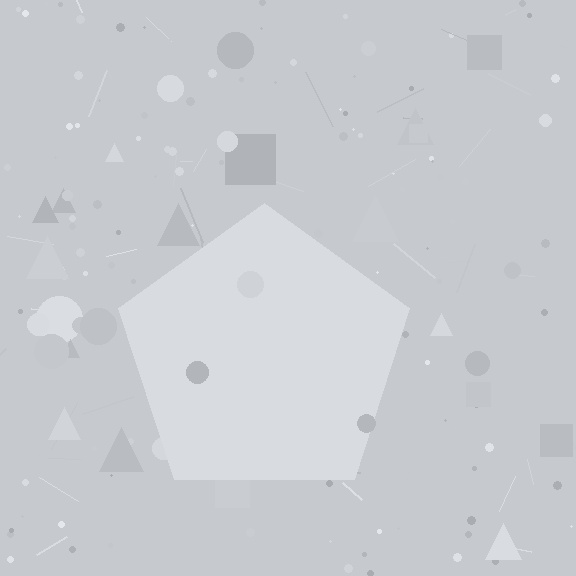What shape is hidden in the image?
A pentagon is hidden in the image.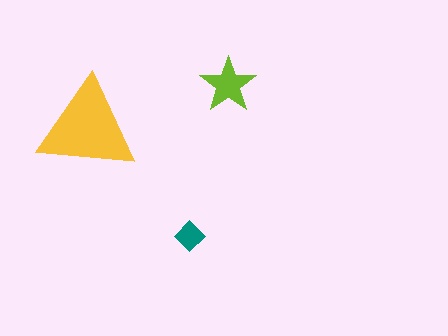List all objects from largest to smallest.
The yellow triangle, the lime star, the teal diamond.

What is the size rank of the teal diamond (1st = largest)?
3rd.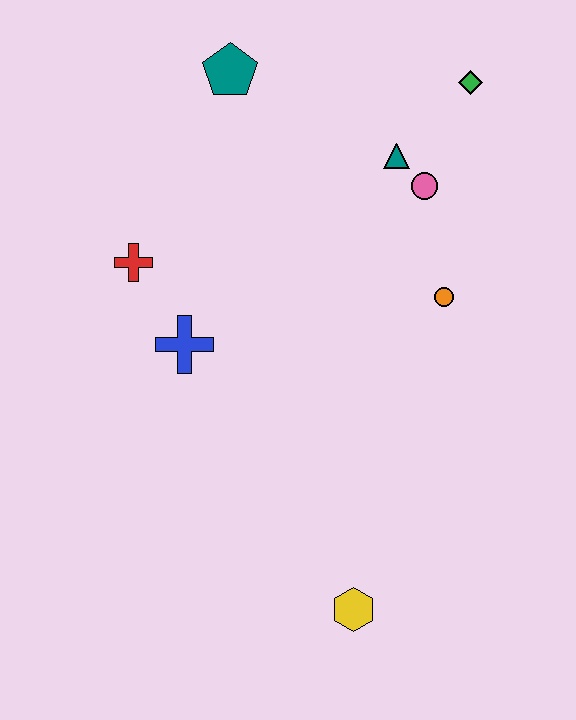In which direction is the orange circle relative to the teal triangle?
The orange circle is below the teal triangle.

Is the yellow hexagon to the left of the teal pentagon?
No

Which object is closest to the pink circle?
The teal triangle is closest to the pink circle.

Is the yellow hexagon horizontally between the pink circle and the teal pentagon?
Yes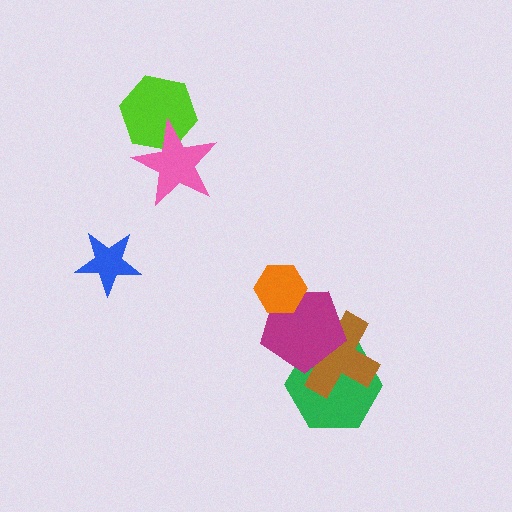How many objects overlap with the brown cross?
2 objects overlap with the brown cross.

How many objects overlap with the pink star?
1 object overlaps with the pink star.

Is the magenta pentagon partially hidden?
Yes, it is partially covered by another shape.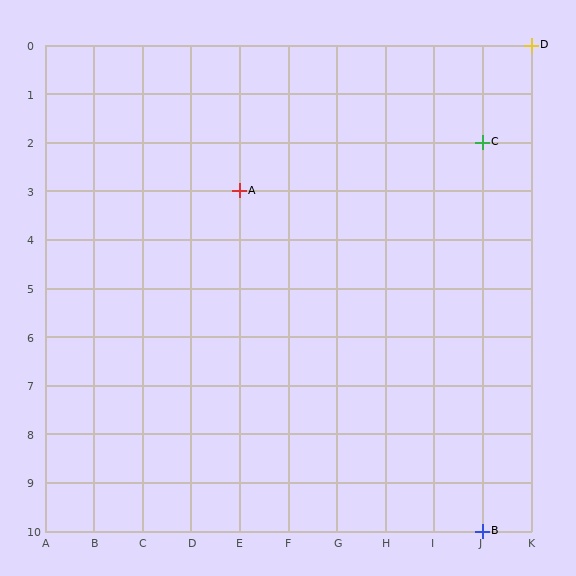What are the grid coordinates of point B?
Point B is at grid coordinates (J, 10).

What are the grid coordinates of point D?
Point D is at grid coordinates (K, 0).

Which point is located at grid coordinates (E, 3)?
Point A is at (E, 3).